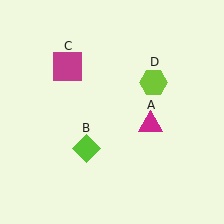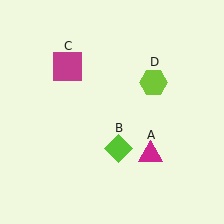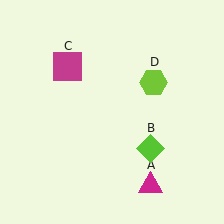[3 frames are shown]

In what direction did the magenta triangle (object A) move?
The magenta triangle (object A) moved down.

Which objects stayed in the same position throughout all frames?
Magenta square (object C) and lime hexagon (object D) remained stationary.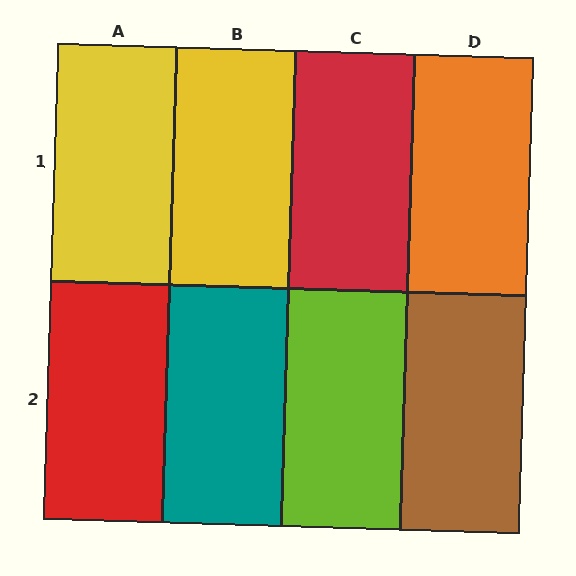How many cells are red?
2 cells are red.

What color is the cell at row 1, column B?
Yellow.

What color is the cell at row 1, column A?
Yellow.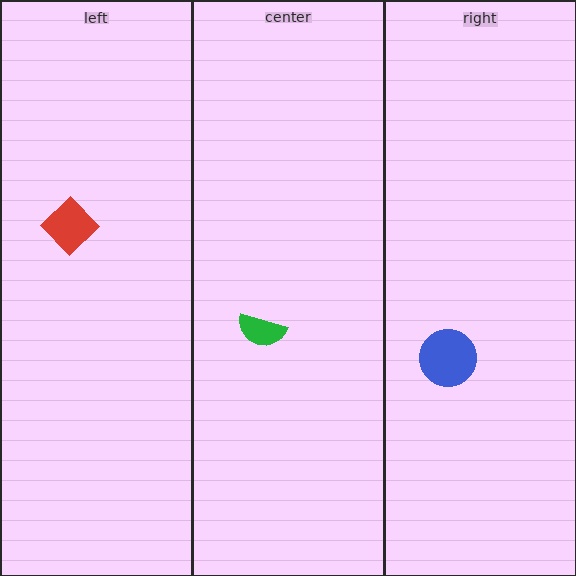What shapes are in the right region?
The blue circle.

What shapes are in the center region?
The green semicircle.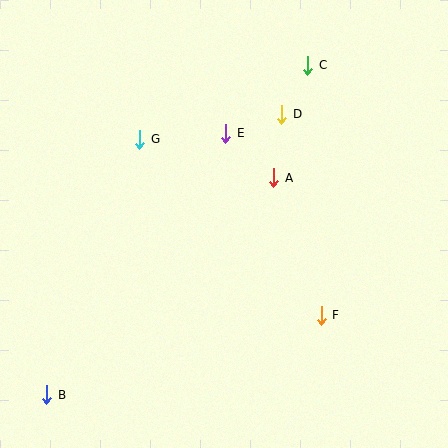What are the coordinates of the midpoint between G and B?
The midpoint between G and B is at (93, 267).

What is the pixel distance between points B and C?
The distance between B and C is 420 pixels.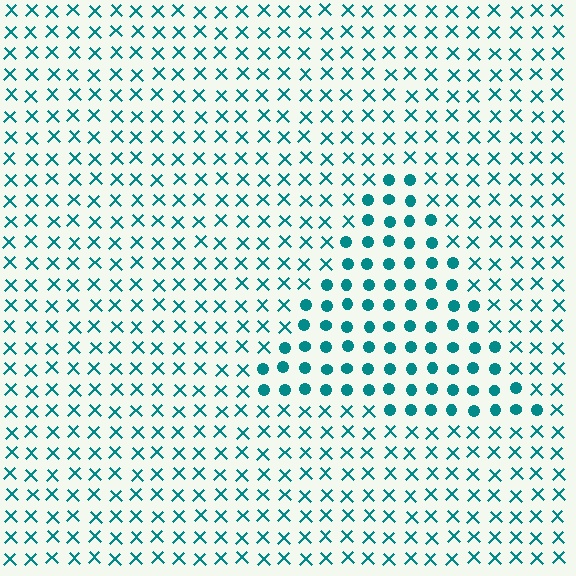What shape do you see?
I see a triangle.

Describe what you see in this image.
The image is filled with small teal elements arranged in a uniform grid. A triangle-shaped region contains circles, while the surrounding area contains X marks. The boundary is defined purely by the change in element shape.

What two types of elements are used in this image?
The image uses circles inside the triangle region and X marks outside it.